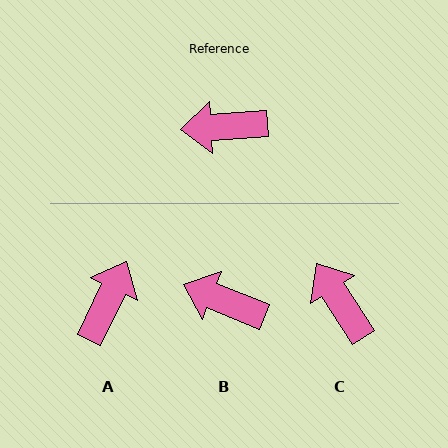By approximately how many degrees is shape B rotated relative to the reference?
Approximately 26 degrees clockwise.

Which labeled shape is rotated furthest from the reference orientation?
A, about 120 degrees away.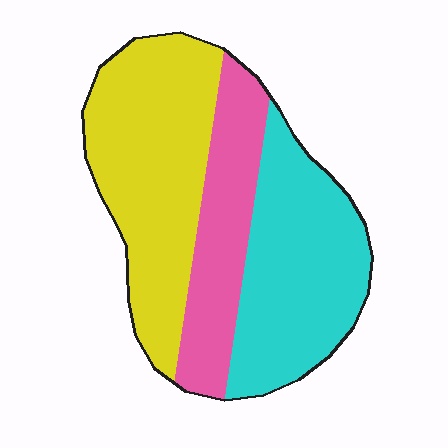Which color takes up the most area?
Yellow, at roughly 40%.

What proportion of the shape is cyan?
Cyan takes up about three eighths (3/8) of the shape.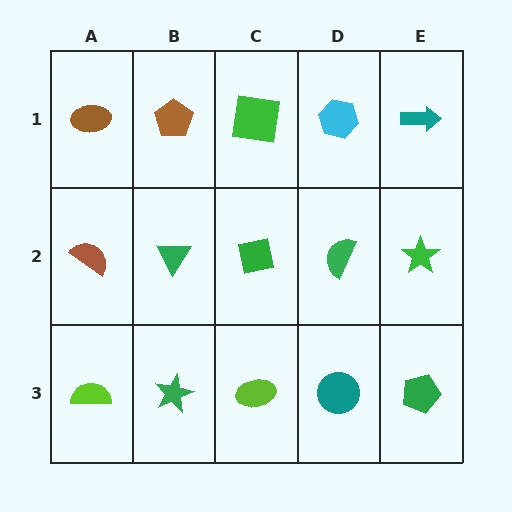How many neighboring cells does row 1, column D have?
3.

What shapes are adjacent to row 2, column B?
A brown pentagon (row 1, column B), a green star (row 3, column B), a brown semicircle (row 2, column A), a green square (row 2, column C).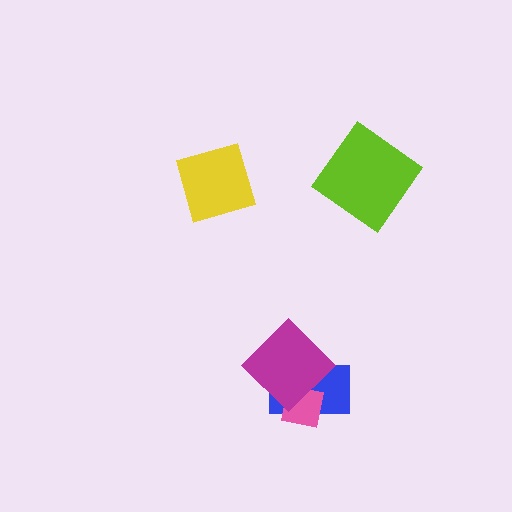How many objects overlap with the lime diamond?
0 objects overlap with the lime diamond.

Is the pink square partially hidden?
Yes, it is partially covered by another shape.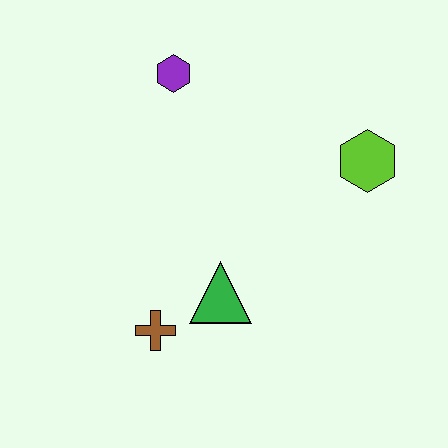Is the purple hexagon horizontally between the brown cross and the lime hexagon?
Yes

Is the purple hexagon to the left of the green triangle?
Yes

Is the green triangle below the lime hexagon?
Yes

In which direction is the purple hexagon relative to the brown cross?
The purple hexagon is above the brown cross.